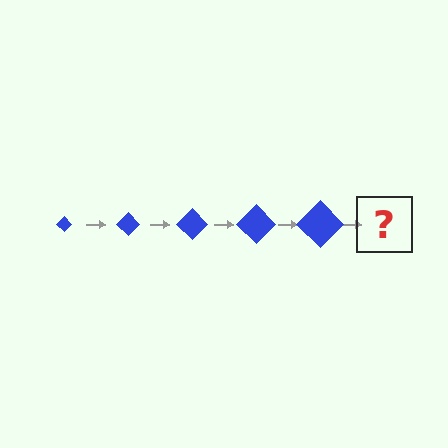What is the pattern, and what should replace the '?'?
The pattern is that the diamond gets progressively larger each step. The '?' should be a blue diamond, larger than the previous one.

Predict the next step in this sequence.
The next step is a blue diamond, larger than the previous one.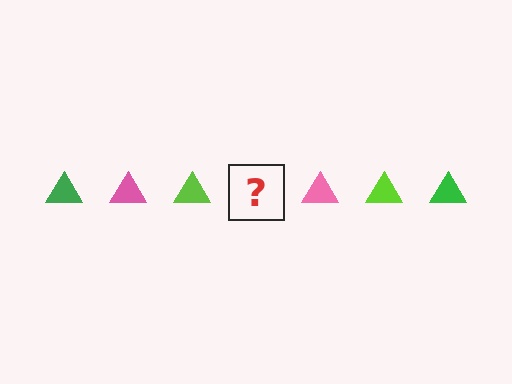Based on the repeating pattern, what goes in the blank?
The blank should be a green triangle.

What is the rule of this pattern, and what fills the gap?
The rule is that the pattern cycles through green, pink, lime triangles. The gap should be filled with a green triangle.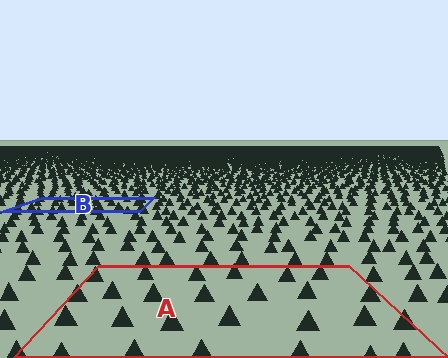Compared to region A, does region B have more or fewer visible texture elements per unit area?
Region B has more texture elements per unit area — they are packed more densely because it is farther away.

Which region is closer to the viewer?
Region A is closer. The texture elements there are larger and more spread out.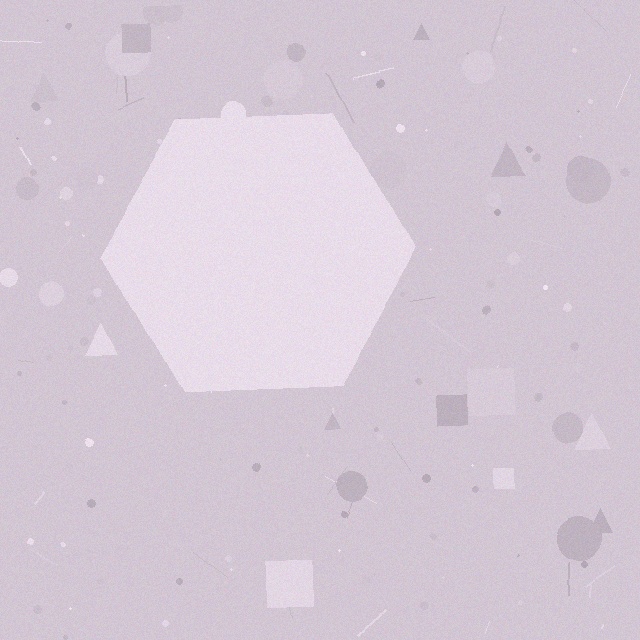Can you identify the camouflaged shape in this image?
The camouflaged shape is a hexagon.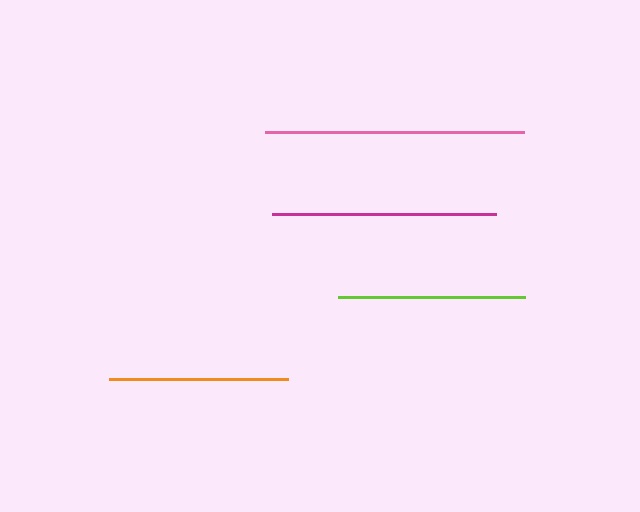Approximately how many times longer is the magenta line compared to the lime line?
The magenta line is approximately 1.2 times the length of the lime line.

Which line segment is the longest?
The pink line is the longest at approximately 259 pixels.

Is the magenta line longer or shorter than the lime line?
The magenta line is longer than the lime line.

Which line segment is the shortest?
The orange line is the shortest at approximately 179 pixels.